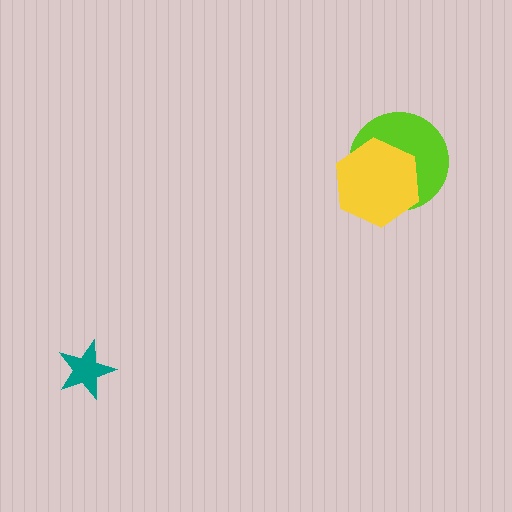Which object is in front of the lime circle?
The yellow hexagon is in front of the lime circle.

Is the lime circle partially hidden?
Yes, it is partially covered by another shape.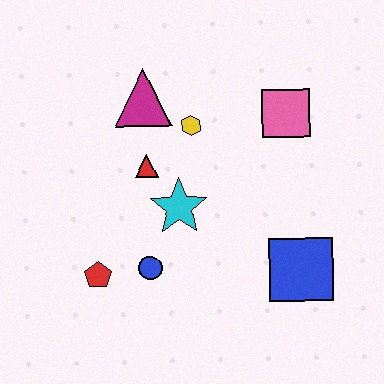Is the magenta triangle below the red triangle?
No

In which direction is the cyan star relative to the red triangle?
The cyan star is below the red triangle.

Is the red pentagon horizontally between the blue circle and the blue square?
No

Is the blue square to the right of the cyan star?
Yes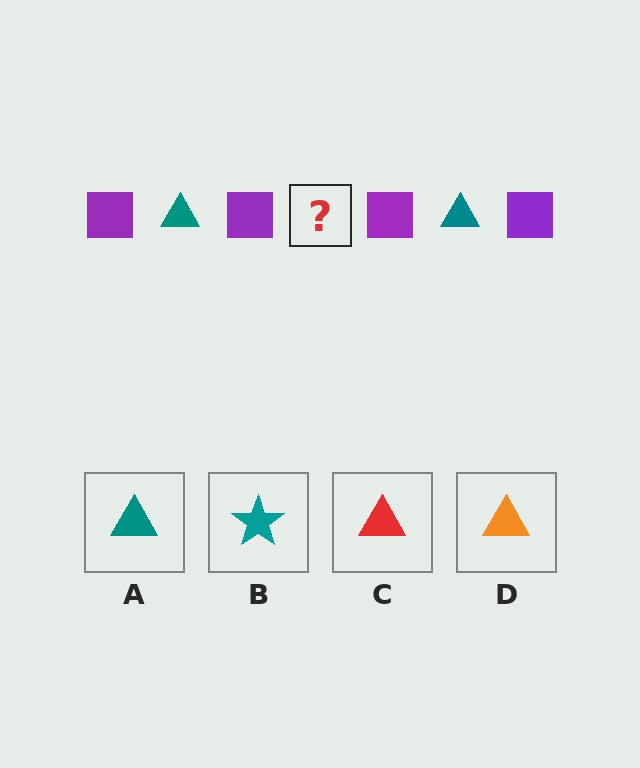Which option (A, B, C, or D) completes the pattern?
A.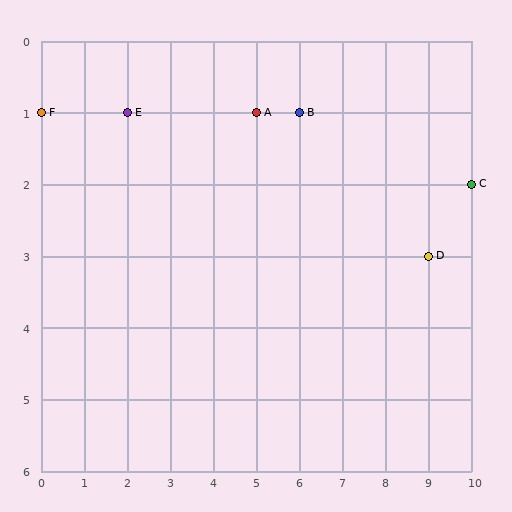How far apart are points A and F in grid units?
Points A and F are 5 columns apart.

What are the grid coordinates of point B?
Point B is at grid coordinates (6, 1).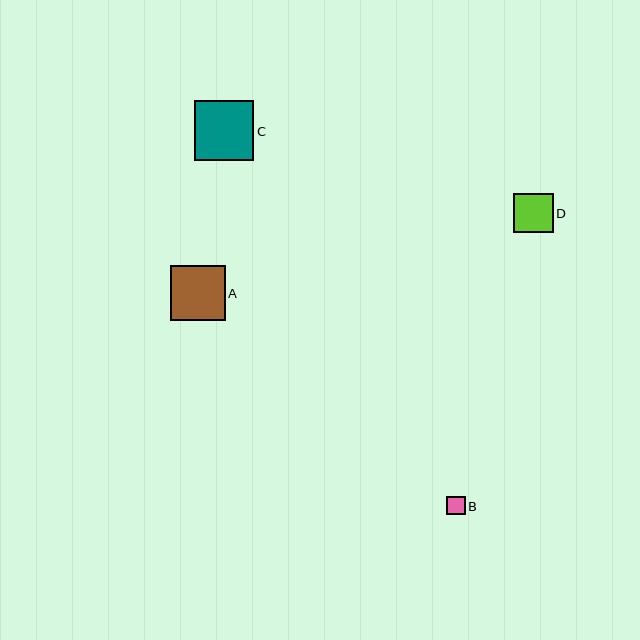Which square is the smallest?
Square B is the smallest with a size of approximately 18 pixels.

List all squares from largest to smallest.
From largest to smallest: C, A, D, B.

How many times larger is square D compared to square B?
Square D is approximately 2.2 times the size of square B.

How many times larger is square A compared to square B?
Square A is approximately 3.0 times the size of square B.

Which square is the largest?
Square C is the largest with a size of approximately 59 pixels.